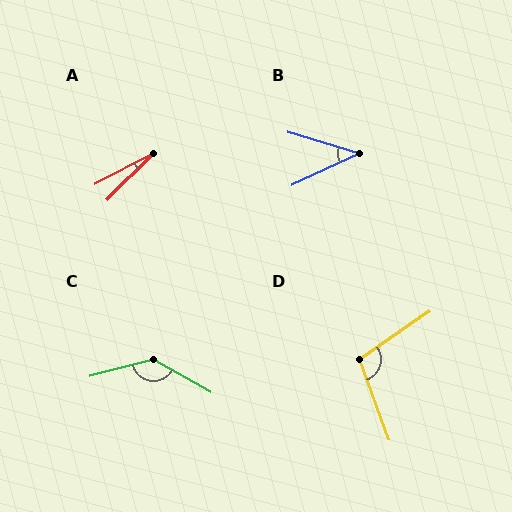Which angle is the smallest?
A, at approximately 17 degrees.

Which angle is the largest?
C, at approximately 136 degrees.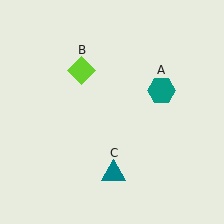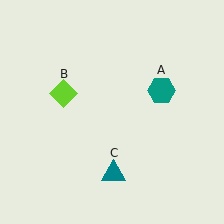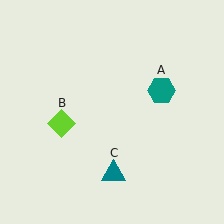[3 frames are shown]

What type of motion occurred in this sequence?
The lime diamond (object B) rotated counterclockwise around the center of the scene.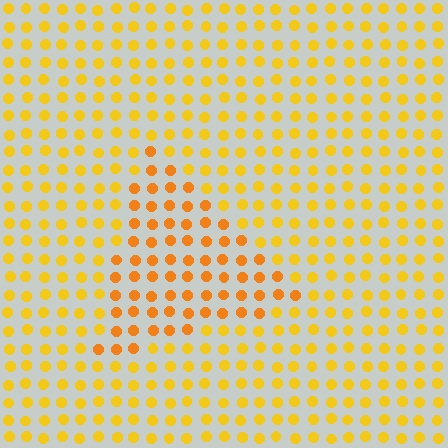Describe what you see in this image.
The image is filled with small yellow elements in a uniform arrangement. A triangle-shaped region is visible where the elements are tinted to a slightly different hue, forming a subtle color boundary.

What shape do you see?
I see a triangle.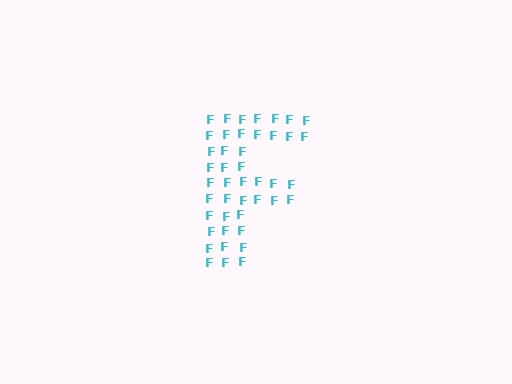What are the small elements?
The small elements are letter F's.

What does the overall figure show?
The overall figure shows the letter F.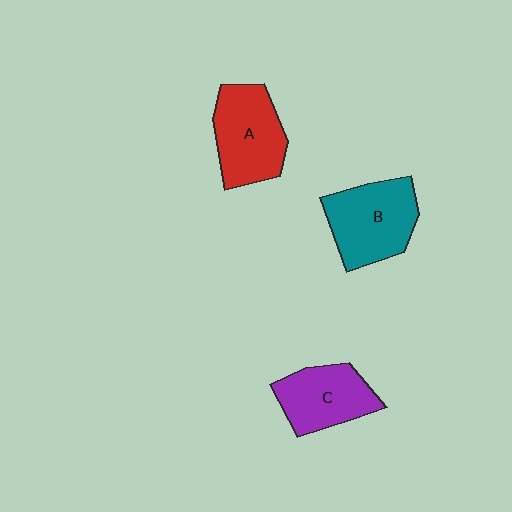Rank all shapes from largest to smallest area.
From largest to smallest: B (teal), A (red), C (purple).